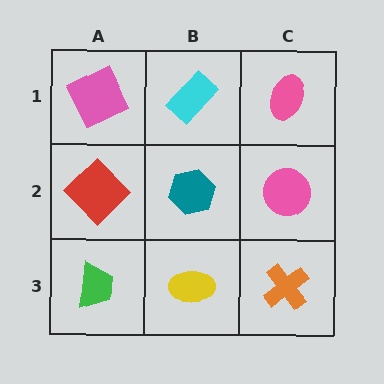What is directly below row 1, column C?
A pink circle.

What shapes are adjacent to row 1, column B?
A teal hexagon (row 2, column B), a pink square (row 1, column A), a pink ellipse (row 1, column C).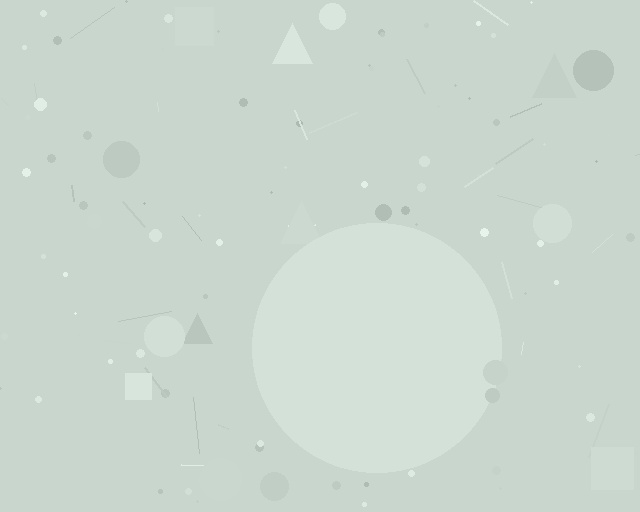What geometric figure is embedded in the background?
A circle is embedded in the background.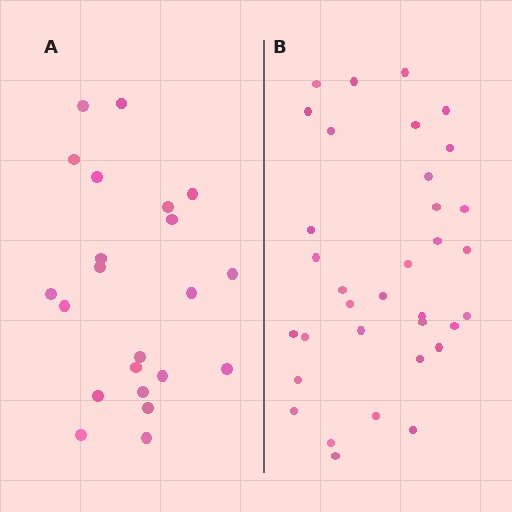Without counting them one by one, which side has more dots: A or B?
Region B (the right region) has more dots.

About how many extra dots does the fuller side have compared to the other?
Region B has roughly 12 or so more dots than region A.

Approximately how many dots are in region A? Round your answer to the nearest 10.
About 20 dots. (The exact count is 22, which rounds to 20.)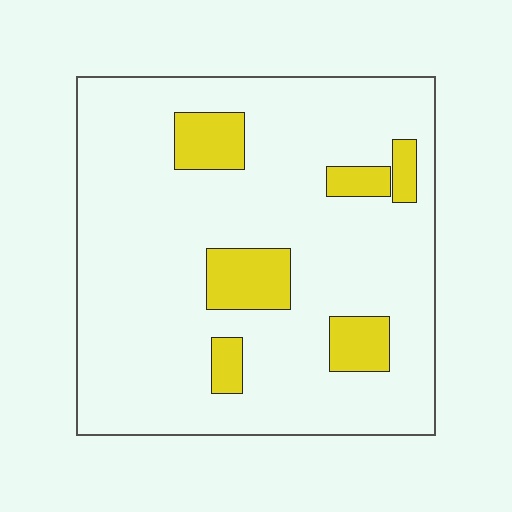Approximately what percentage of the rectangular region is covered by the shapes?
Approximately 15%.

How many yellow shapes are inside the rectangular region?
6.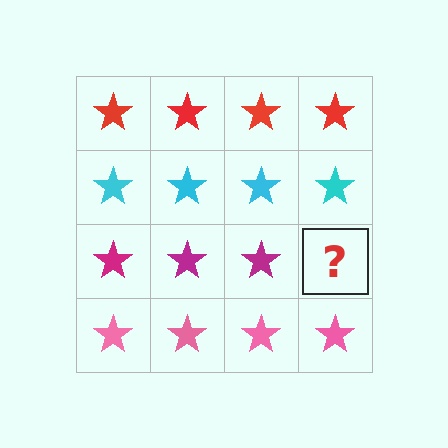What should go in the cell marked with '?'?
The missing cell should contain a magenta star.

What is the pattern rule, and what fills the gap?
The rule is that each row has a consistent color. The gap should be filled with a magenta star.